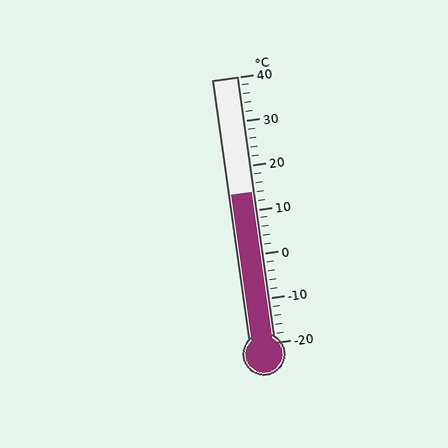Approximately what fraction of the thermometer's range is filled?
The thermometer is filled to approximately 55% of its range.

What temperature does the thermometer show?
The thermometer shows approximately 14°C.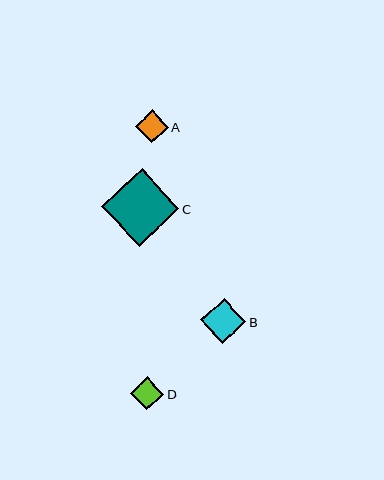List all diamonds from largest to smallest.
From largest to smallest: C, B, D, A.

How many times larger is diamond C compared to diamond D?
Diamond C is approximately 2.3 times the size of diamond D.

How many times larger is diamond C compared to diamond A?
Diamond C is approximately 2.4 times the size of diamond A.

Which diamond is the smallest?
Diamond A is the smallest with a size of approximately 33 pixels.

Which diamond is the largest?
Diamond C is the largest with a size of approximately 78 pixels.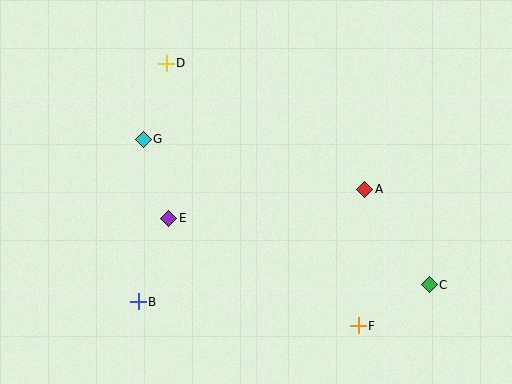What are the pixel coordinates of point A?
Point A is at (365, 189).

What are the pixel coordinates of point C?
Point C is at (429, 285).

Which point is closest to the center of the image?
Point E at (169, 218) is closest to the center.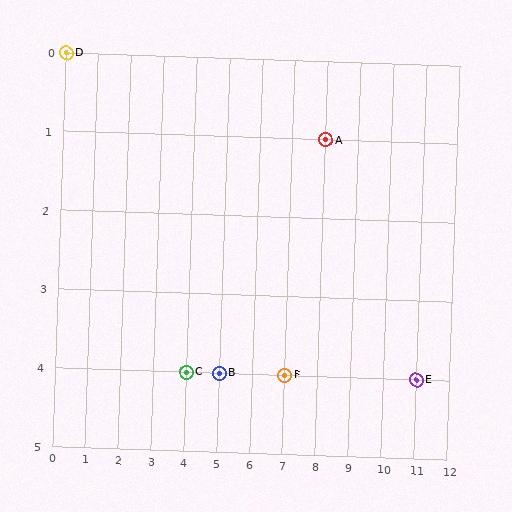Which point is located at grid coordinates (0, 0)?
Point D is at (0, 0).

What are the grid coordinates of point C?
Point C is at grid coordinates (4, 4).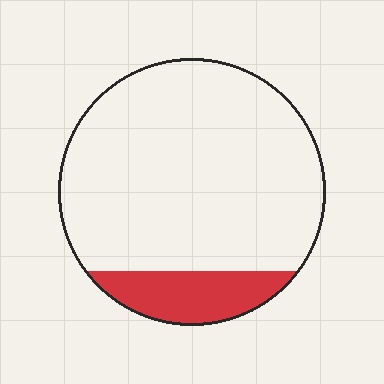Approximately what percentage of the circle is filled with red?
Approximately 15%.